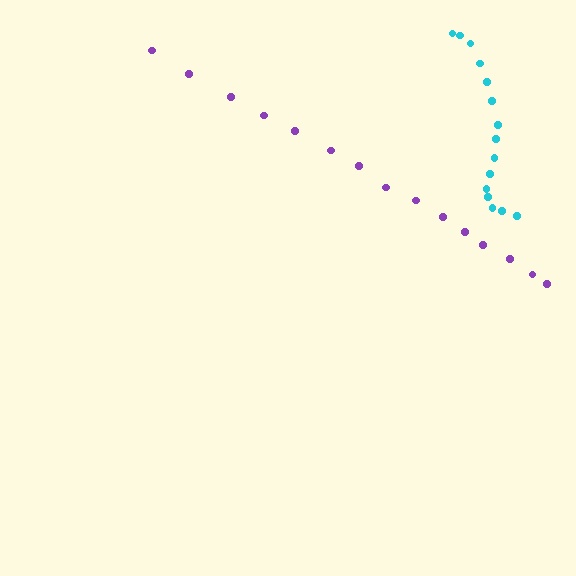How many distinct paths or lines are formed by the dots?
There are 2 distinct paths.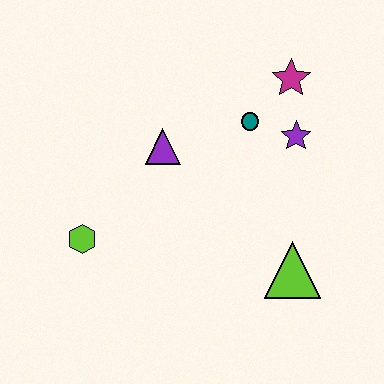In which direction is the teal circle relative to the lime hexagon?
The teal circle is to the right of the lime hexagon.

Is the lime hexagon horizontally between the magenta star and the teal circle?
No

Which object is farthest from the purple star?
The lime hexagon is farthest from the purple star.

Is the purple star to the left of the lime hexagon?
No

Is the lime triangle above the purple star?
No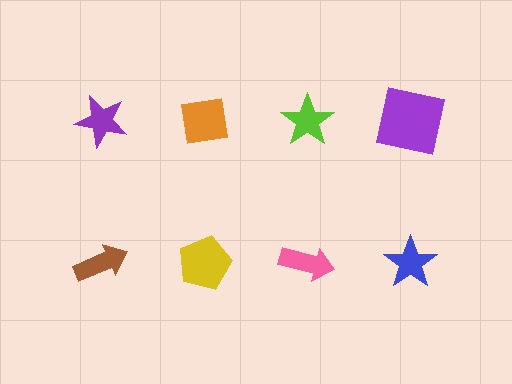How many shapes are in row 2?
4 shapes.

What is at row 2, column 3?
A pink arrow.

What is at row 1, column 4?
A purple square.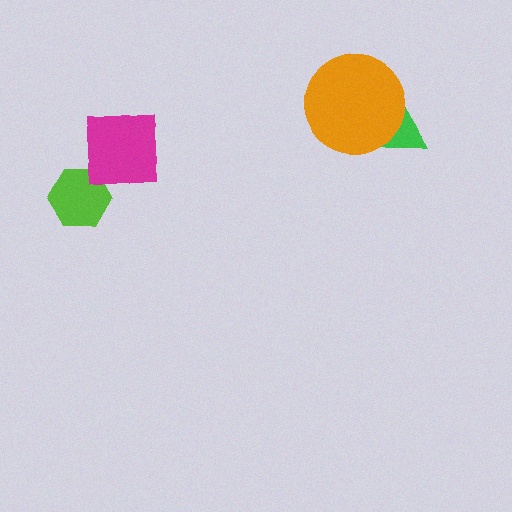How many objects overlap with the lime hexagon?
0 objects overlap with the lime hexagon.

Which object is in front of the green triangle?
The orange circle is in front of the green triangle.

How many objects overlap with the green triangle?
1 object overlaps with the green triangle.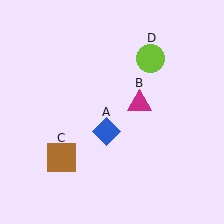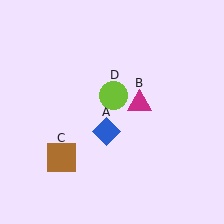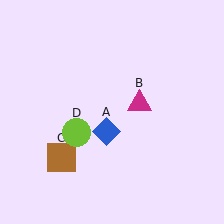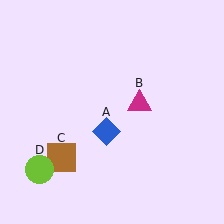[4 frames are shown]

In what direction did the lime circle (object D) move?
The lime circle (object D) moved down and to the left.